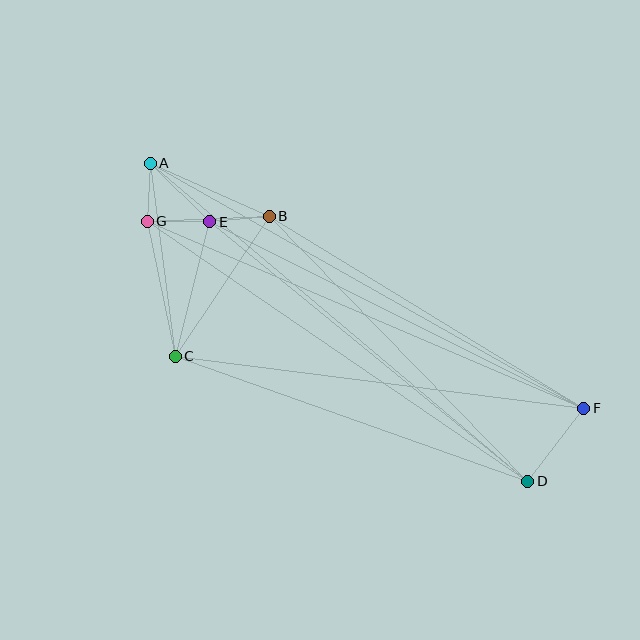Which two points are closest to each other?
Points A and G are closest to each other.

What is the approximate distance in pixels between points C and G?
The distance between C and G is approximately 138 pixels.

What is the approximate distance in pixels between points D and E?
The distance between D and E is approximately 411 pixels.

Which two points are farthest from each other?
Points A and F are farthest from each other.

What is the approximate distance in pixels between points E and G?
The distance between E and G is approximately 62 pixels.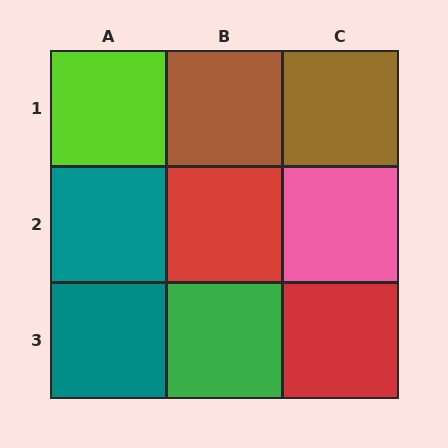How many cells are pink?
1 cell is pink.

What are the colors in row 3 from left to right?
Teal, green, red.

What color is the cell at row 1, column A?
Lime.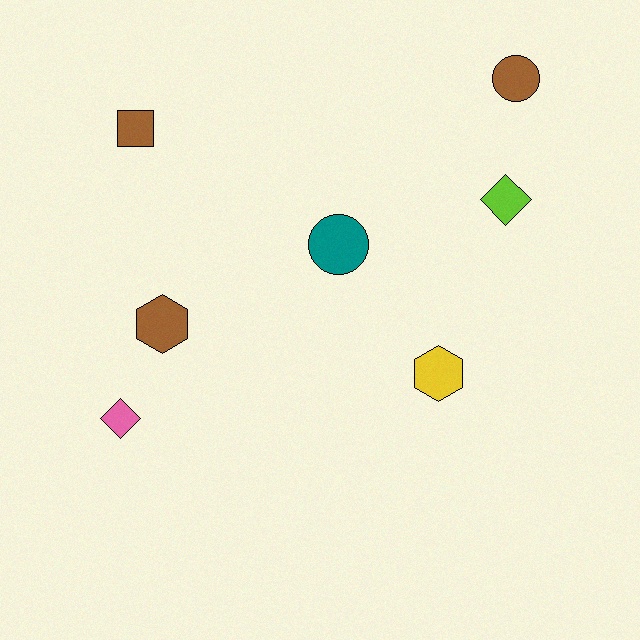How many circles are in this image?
There are 2 circles.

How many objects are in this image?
There are 7 objects.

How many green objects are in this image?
There are no green objects.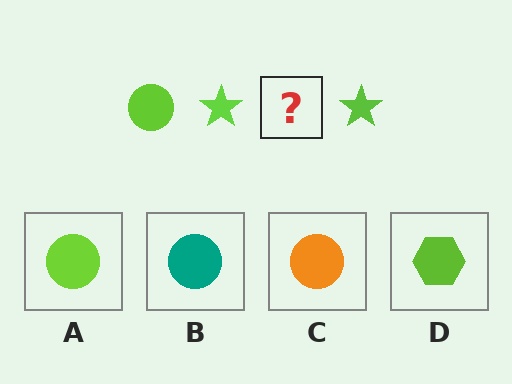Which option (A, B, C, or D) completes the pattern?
A.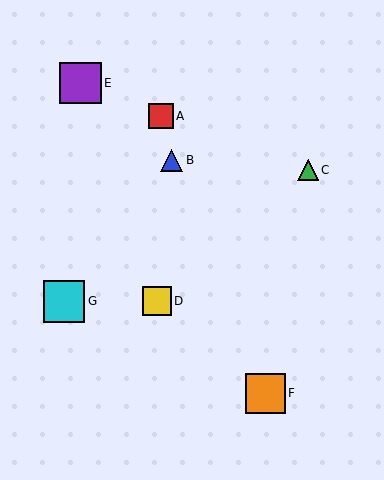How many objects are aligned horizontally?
2 objects (D, G) are aligned horizontally.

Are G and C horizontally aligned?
No, G is at y≈301 and C is at y≈170.